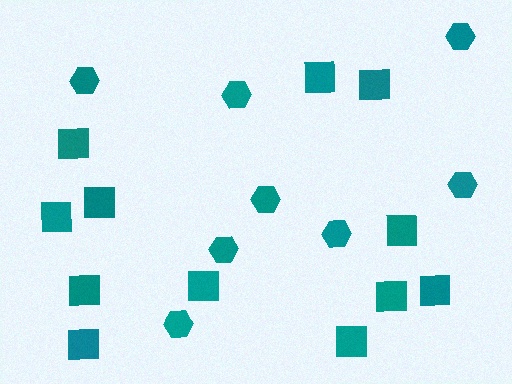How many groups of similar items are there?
There are 2 groups: one group of hexagons (8) and one group of squares (12).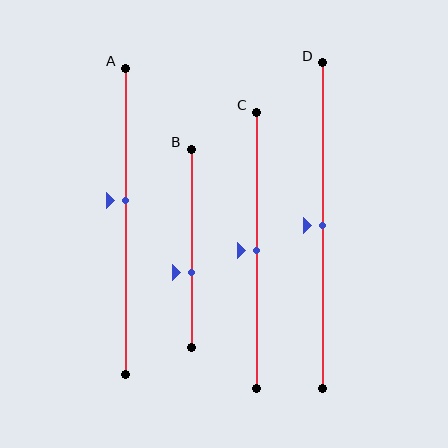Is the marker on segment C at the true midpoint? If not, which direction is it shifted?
Yes, the marker on segment C is at the true midpoint.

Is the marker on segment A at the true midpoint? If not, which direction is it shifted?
No, the marker on segment A is shifted upward by about 7% of the segment length.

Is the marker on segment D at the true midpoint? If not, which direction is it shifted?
Yes, the marker on segment D is at the true midpoint.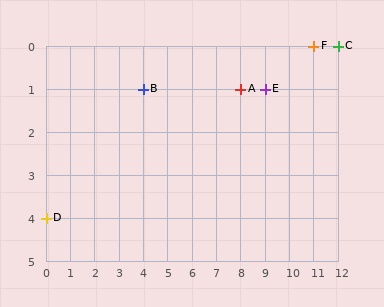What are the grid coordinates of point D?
Point D is at grid coordinates (0, 4).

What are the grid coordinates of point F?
Point F is at grid coordinates (11, 0).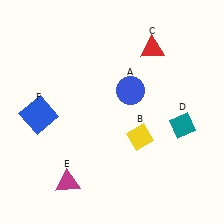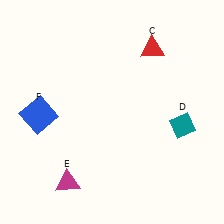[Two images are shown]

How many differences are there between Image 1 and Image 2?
There are 2 differences between the two images.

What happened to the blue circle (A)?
The blue circle (A) was removed in Image 2. It was in the top-right area of Image 1.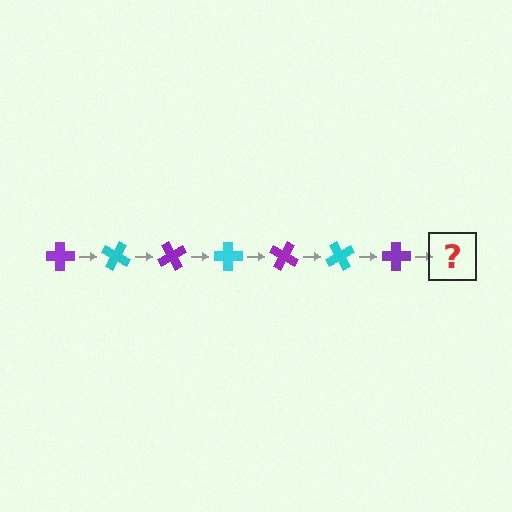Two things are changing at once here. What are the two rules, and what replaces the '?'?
The two rules are that it rotates 30 degrees each step and the color cycles through purple and cyan. The '?' should be a cyan cross, rotated 210 degrees from the start.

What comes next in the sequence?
The next element should be a cyan cross, rotated 210 degrees from the start.